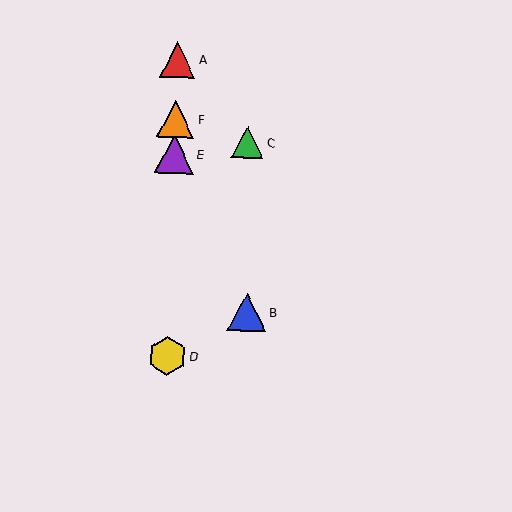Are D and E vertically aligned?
Yes, both are at x≈167.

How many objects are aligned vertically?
4 objects (A, D, E, F) are aligned vertically.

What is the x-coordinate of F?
Object F is at x≈176.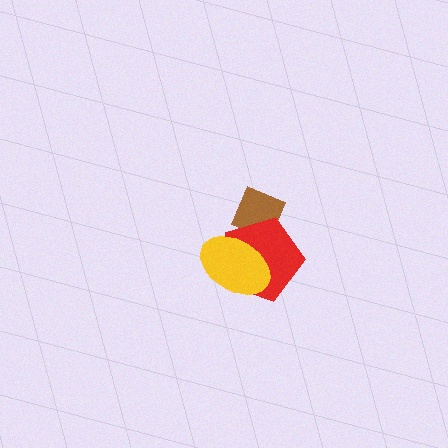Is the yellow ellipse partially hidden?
No, no other shape covers it.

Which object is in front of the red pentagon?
The yellow ellipse is in front of the red pentagon.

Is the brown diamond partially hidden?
Yes, it is partially covered by another shape.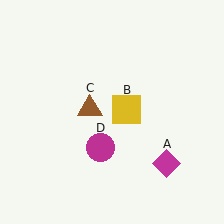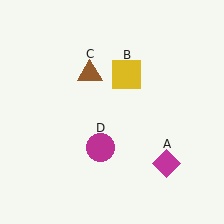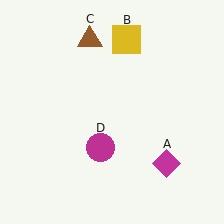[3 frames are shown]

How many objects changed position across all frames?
2 objects changed position: yellow square (object B), brown triangle (object C).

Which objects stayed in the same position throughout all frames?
Magenta diamond (object A) and magenta circle (object D) remained stationary.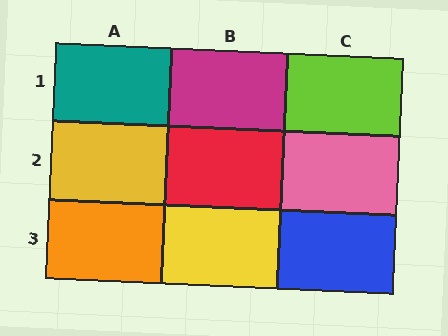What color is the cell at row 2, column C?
Pink.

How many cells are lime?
1 cell is lime.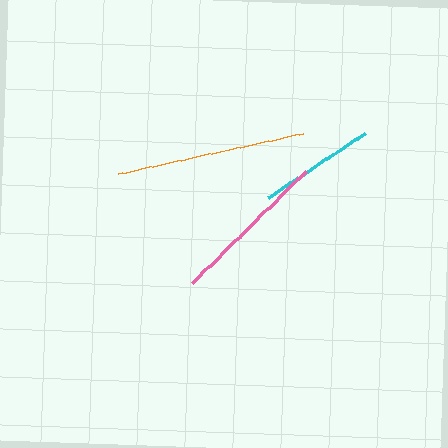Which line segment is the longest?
The orange line is the longest at approximately 191 pixels.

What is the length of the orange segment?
The orange segment is approximately 191 pixels long.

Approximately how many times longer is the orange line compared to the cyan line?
The orange line is approximately 1.6 times the length of the cyan line.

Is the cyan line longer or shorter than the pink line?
The pink line is longer than the cyan line.